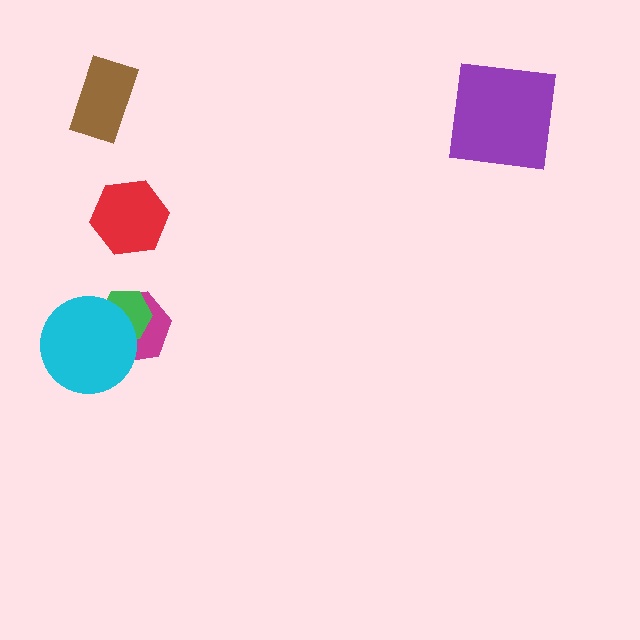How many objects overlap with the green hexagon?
2 objects overlap with the green hexagon.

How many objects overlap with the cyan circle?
2 objects overlap with the cyan circle.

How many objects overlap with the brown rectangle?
0 objects overlap with the brown rectangle.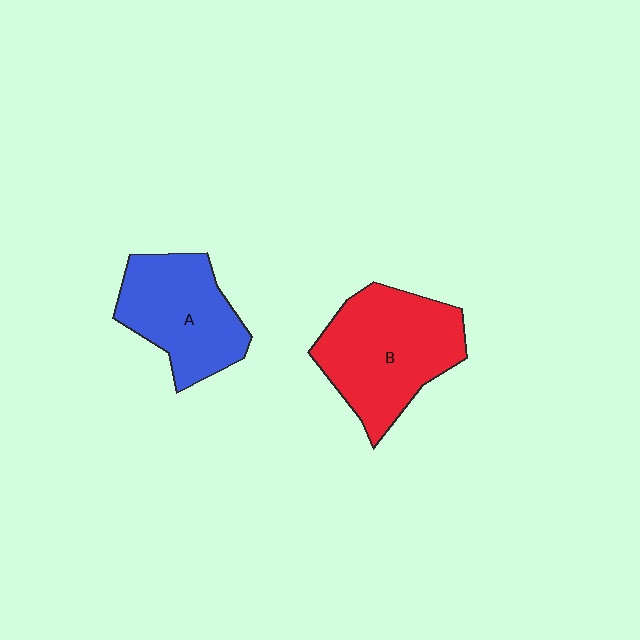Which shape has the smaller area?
Shape A (blue).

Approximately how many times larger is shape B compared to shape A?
Approximately 1.2 times.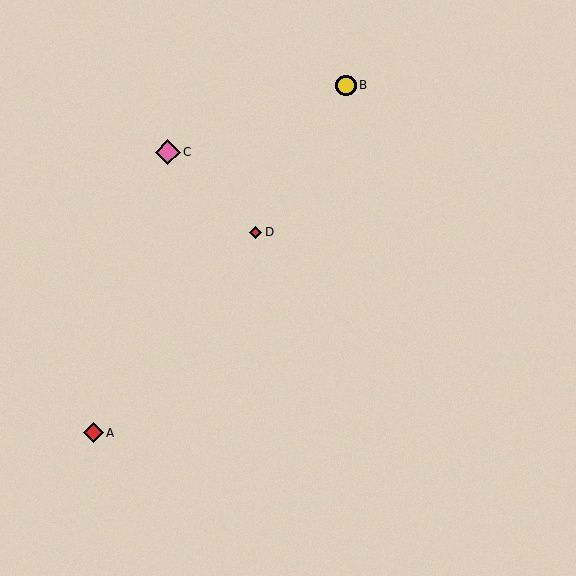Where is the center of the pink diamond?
The center of the pink diamond is at (168, 152).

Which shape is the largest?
The pink diamond (labeled C) is the largest.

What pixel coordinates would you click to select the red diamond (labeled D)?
Click at (256, 232) to select the red diamond D.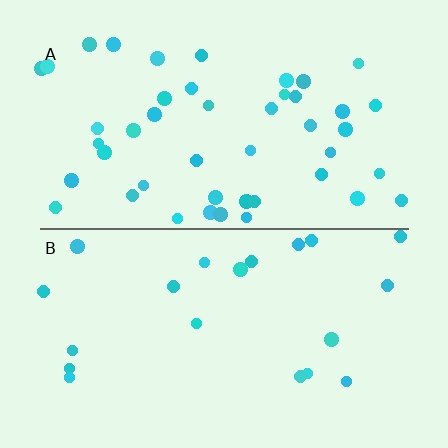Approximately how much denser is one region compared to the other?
Approximately 2.3× — region A over region B.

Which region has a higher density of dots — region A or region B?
A (the top).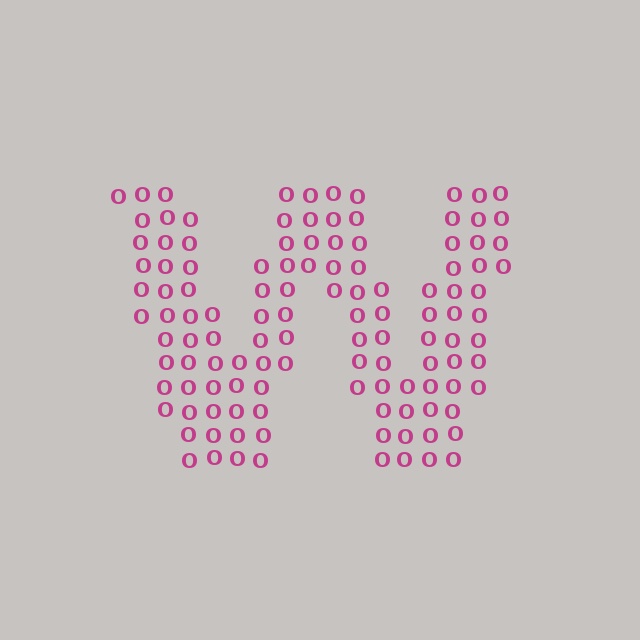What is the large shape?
The large shape is the letter W.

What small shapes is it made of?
It is made of small letter O's.